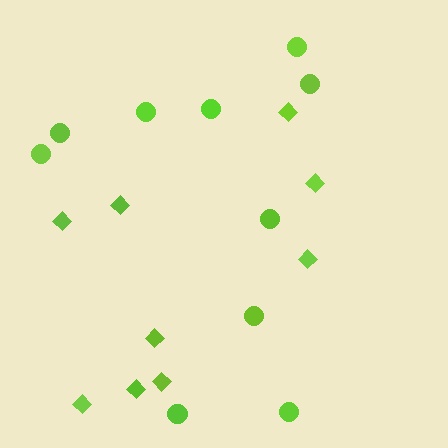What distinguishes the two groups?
There are 2 groups: one group of diamonds (9) and one group of circles (10).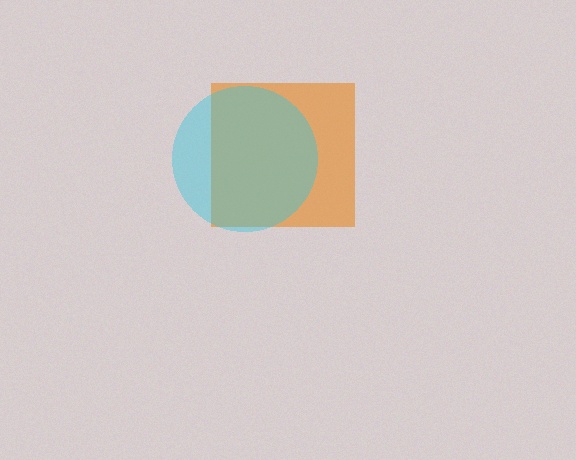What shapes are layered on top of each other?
The layered shapes are: an orange square, a cyan circle.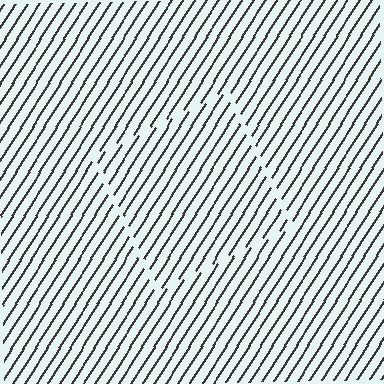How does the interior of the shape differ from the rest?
The interior of the shape contains the same grating, shifted by half a period — the contour is defined by the phase discontinuity where line-ends from the inner and outer gratings abut.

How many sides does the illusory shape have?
4 sides — the line-ends trace a square.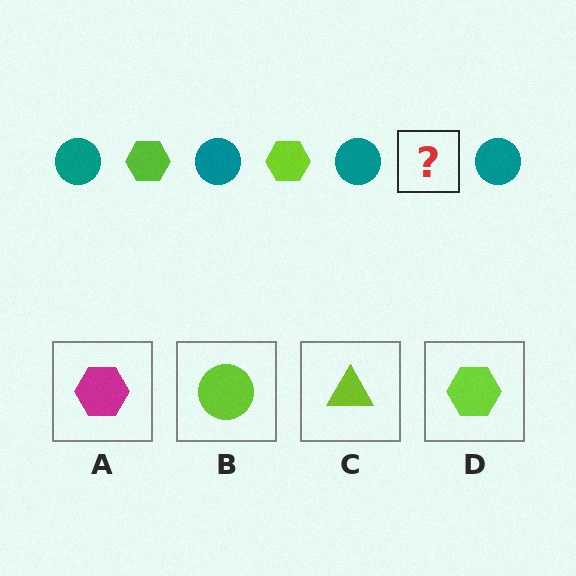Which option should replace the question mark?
Option D.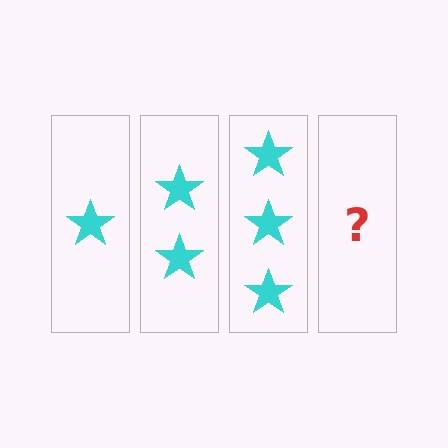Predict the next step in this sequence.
The next step is 4 stars.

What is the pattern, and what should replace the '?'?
The pattern is that each step adds one more star. The '?' should be 4 stars.